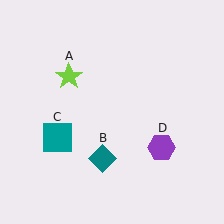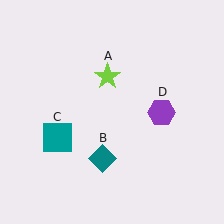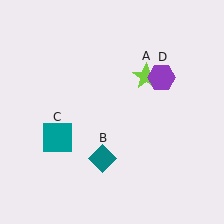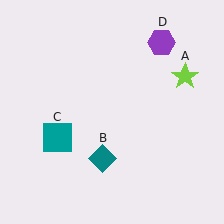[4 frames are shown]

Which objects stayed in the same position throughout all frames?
Teal diamond (object B) and teal square (object C) remained stationary.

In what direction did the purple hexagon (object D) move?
The purple hexagon (object D) moved up.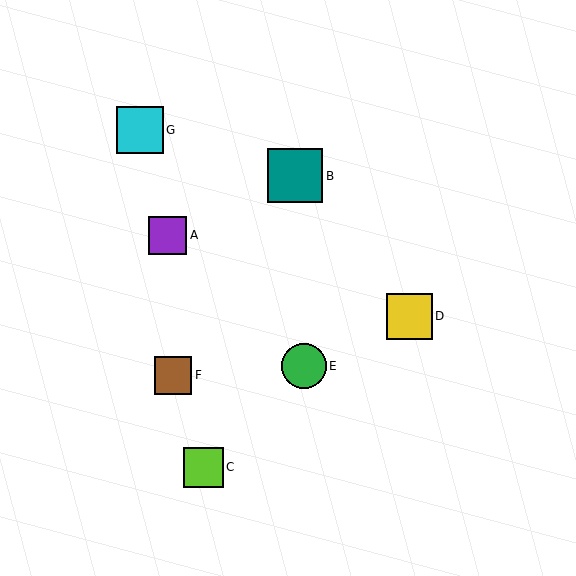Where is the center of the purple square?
The center of the purple square is at (168, 235).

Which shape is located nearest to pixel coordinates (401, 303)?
The yellow square (labeled D) at (409, 316) is nearest to that location.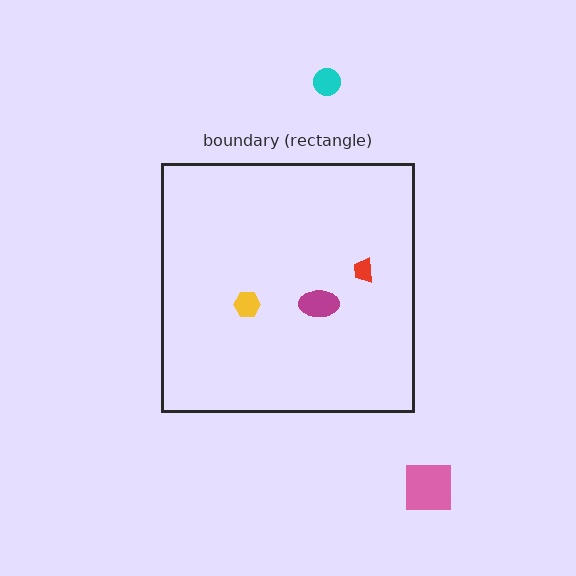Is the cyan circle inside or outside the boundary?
Outside.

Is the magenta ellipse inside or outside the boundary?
Inside.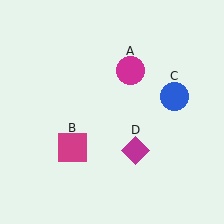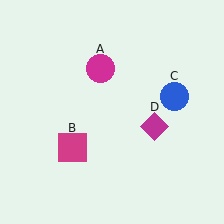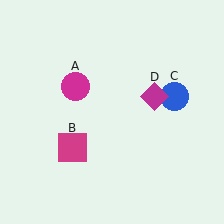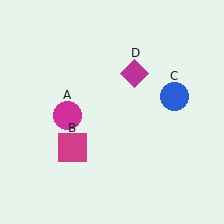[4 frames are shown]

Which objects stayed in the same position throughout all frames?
Magenta square (object B) and blue circle (object C) remained stationary.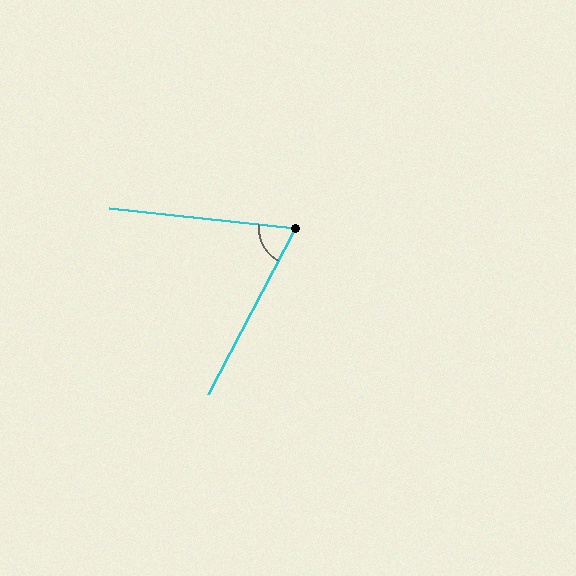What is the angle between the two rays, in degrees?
Approximately 69 degrees.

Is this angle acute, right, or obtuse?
It is acute.